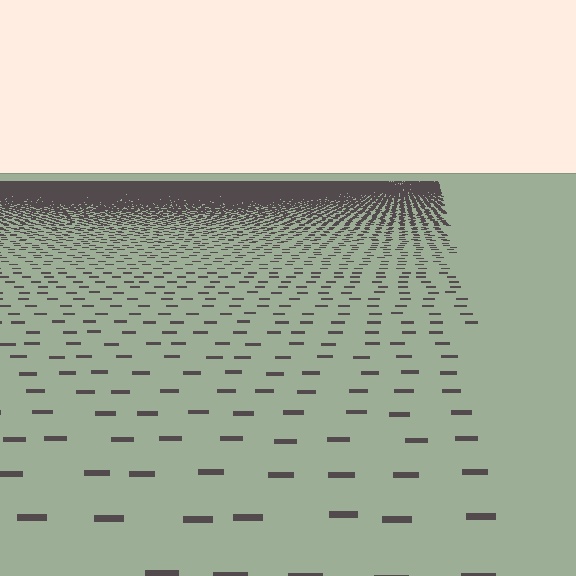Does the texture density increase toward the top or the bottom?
Density increases toward the top.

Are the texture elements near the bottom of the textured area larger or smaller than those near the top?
Larger. Near the bottom, elements are closer to the viewer and appear at a bigger on-screen size.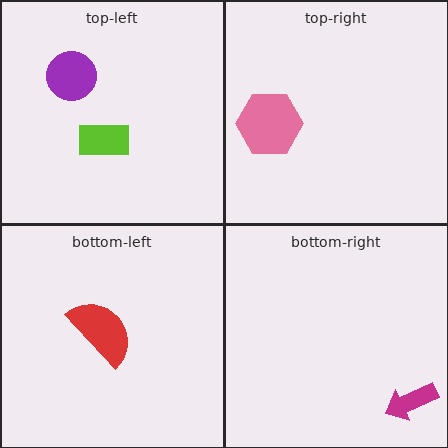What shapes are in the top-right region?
The pink hexagon.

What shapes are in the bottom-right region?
The magenta arrow.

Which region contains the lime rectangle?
The top-left region.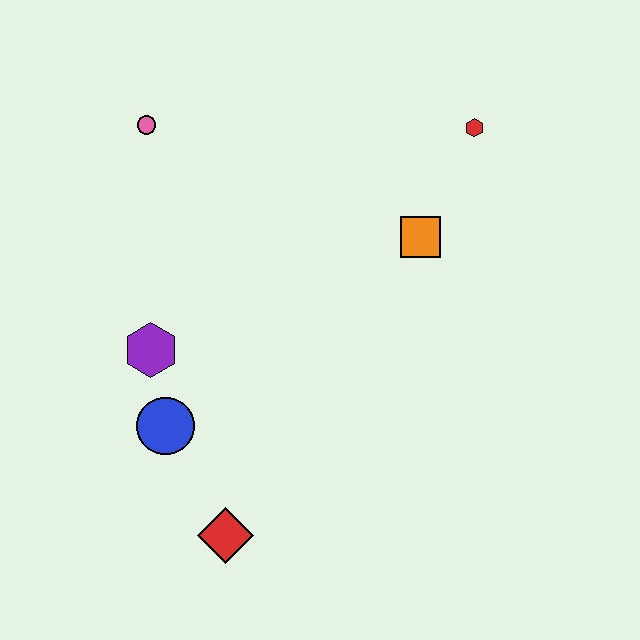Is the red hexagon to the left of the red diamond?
No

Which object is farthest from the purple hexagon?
The red hexagon is farthest from the purple hexagon.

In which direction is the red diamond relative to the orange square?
The red diamond is below the orange square.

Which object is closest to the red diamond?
The blue circle is closest to the red diamond.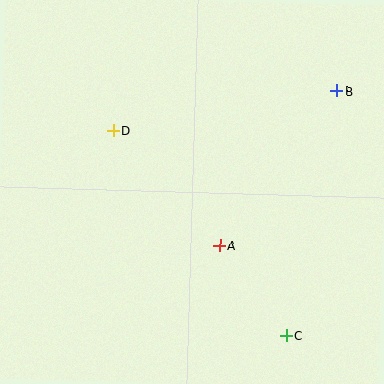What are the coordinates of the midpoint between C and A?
The midpoint between C and A is at (253, 291).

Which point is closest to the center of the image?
Point A at (220, 246) is closest to the center.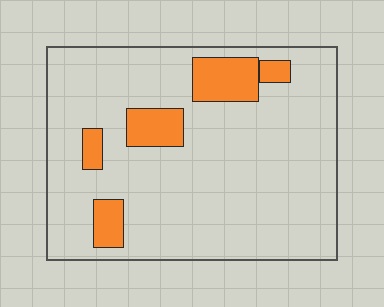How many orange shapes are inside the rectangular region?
5.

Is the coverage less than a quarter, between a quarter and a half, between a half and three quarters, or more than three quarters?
Less than a quarter.